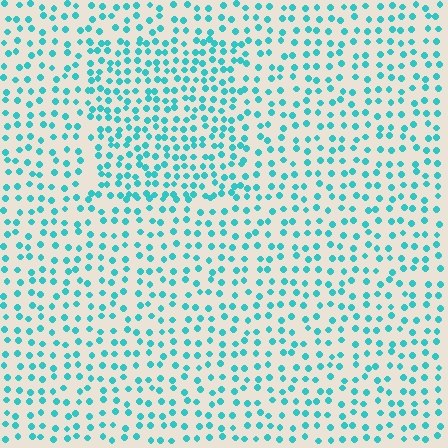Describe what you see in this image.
The image contains small cyan elements arranged at two different densities. A rectangle-shaped region is visible where the elements are more densely packed than the surrounding area.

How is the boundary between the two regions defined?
The boundary is defined by a change in element density (approximately 1.6x ratio). All elements are the same color, size, and shape.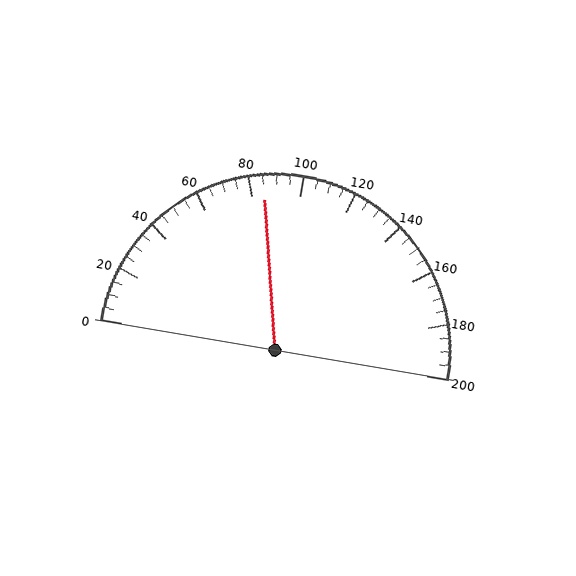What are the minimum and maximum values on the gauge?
The gauge ranges from 0 to 200.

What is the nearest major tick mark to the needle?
The nearest major tick mark is 80.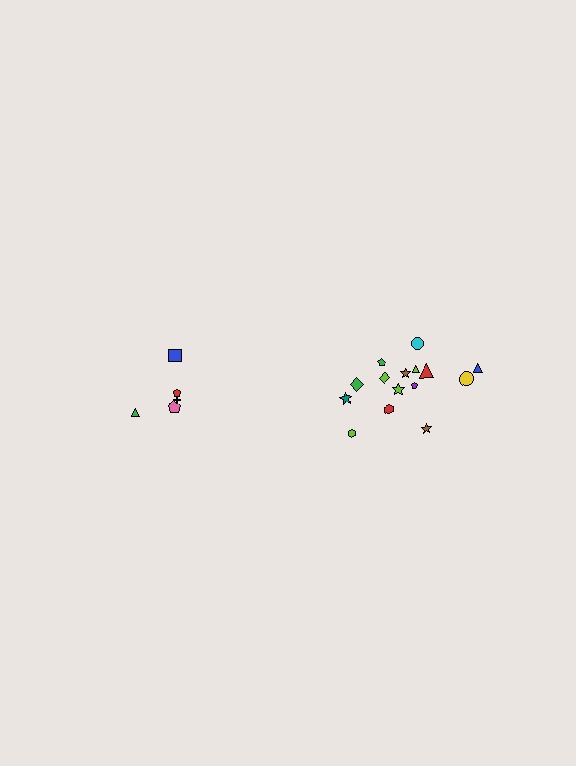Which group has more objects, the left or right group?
The right group.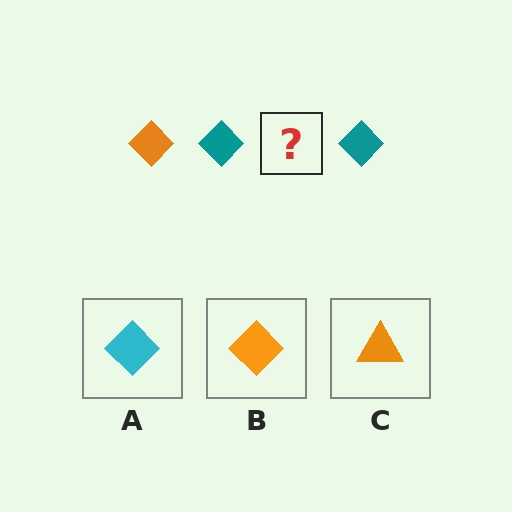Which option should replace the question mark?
Option B.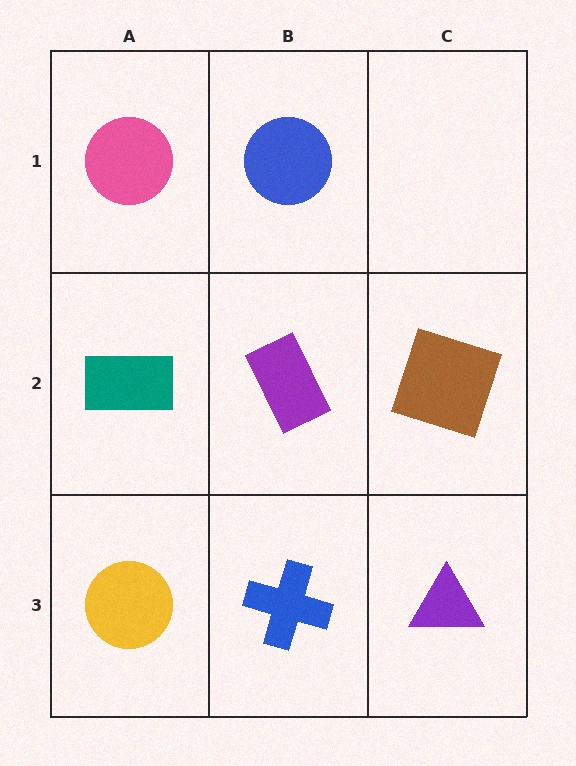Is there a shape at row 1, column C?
No, that cell is empty.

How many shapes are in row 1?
2 shapes.